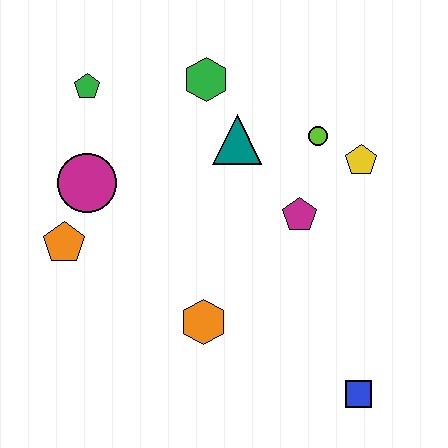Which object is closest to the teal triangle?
The green hexagon is closest to the teal triangle.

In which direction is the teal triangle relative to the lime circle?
The teal triangle is to the left of the lime circle.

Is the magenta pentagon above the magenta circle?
No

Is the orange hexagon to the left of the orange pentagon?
No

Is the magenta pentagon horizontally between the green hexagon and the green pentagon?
No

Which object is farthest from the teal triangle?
The blue square is farthest from the teal triangle.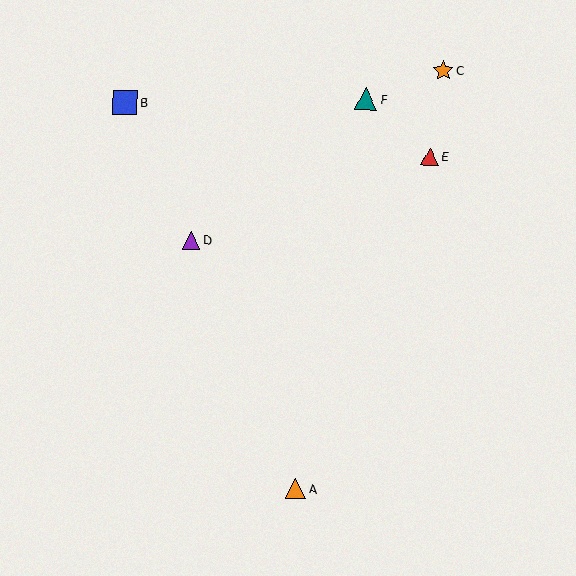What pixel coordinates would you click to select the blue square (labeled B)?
Click at (125, 103) to select the blue square B.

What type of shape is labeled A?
Shape A is an orange triangle.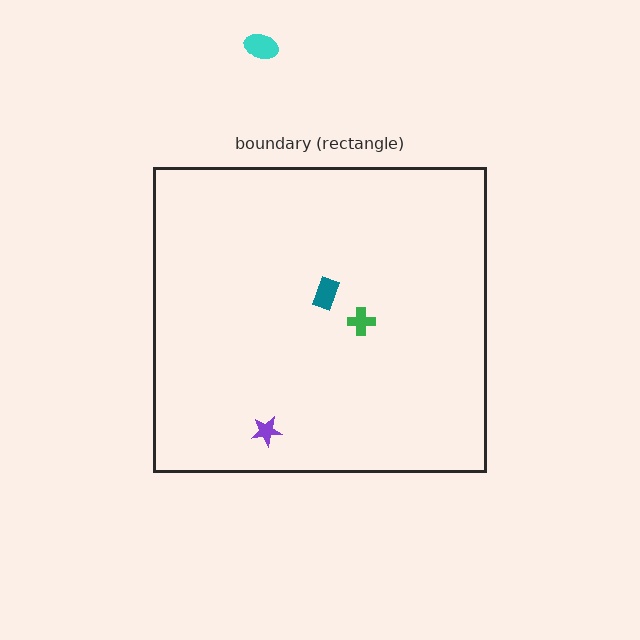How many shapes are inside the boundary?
3 inside, 1 outside.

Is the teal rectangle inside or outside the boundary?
Inside.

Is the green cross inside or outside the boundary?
Inside.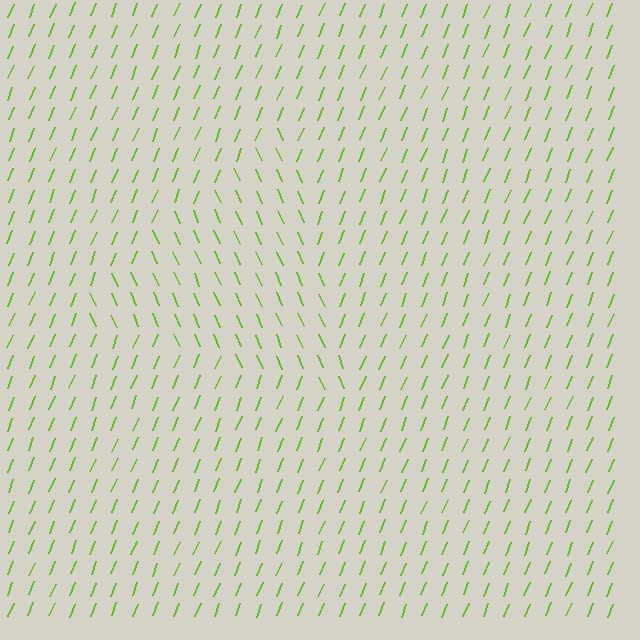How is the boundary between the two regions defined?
The boundary is defined purely by a change in line orientation (approximately 45 degrees difference). All lines are the same color and thickness.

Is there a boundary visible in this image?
Yes, there is a texture boundary formed by a change in line orientation.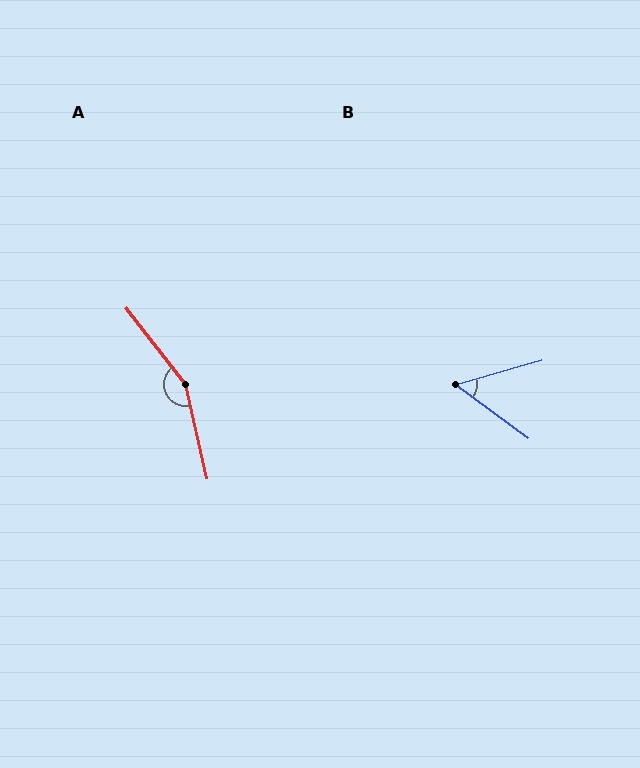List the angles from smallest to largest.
B (53°), A (155°).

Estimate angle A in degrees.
Approximately 155 degrees.